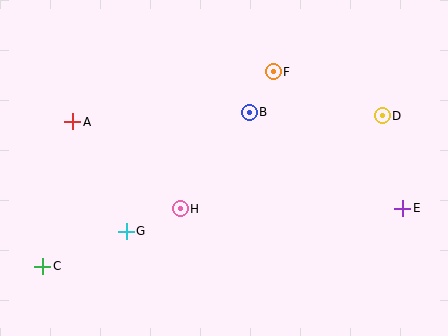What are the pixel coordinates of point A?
Point A is at (73, 122).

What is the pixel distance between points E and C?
The distance between E and C is 365 pixels.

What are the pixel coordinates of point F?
Point F is at (273, 72).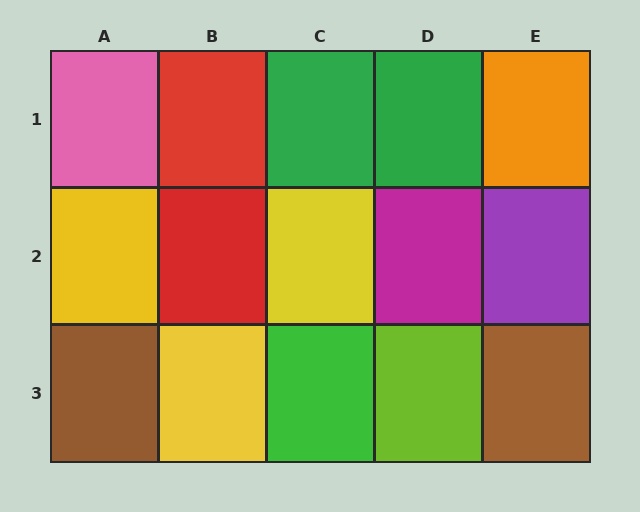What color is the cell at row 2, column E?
Purple.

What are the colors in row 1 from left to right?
Pink, red, green, green, orange.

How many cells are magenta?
1 cell is magenta.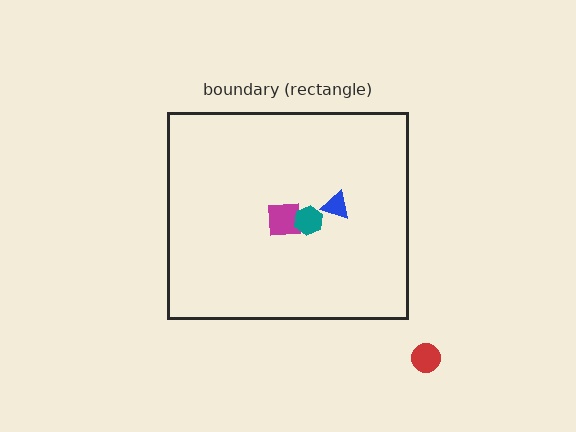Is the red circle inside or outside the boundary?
Outside.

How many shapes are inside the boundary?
3 inside, 1 outside.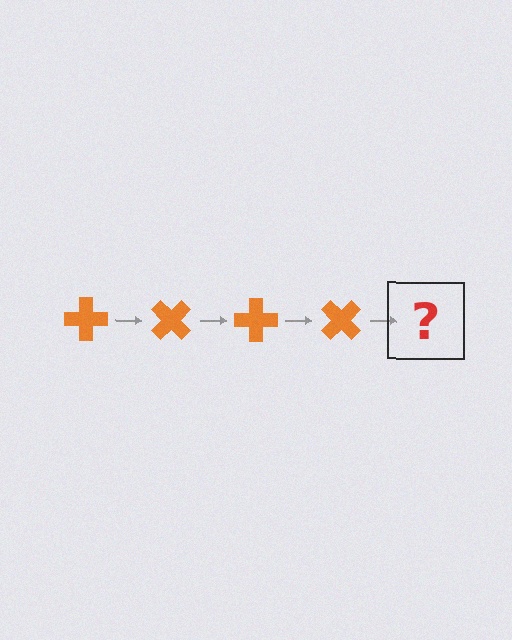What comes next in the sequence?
The next element should be an orange cross rotated 180 degrees.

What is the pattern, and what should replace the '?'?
The pattern is that the cross rotates 45 degrees each step. The '?' should be an orange cross rotated 180 degrees.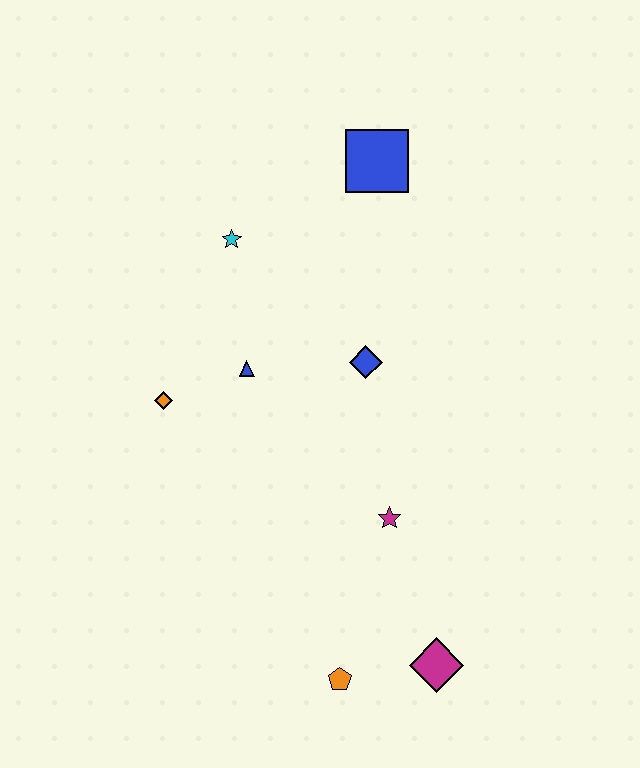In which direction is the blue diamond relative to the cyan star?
The blue diamond is to the right of the cyan star.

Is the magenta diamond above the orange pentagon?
Yes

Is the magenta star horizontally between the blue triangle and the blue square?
No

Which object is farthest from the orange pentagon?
The blue square is farthest from the orange pentagon.